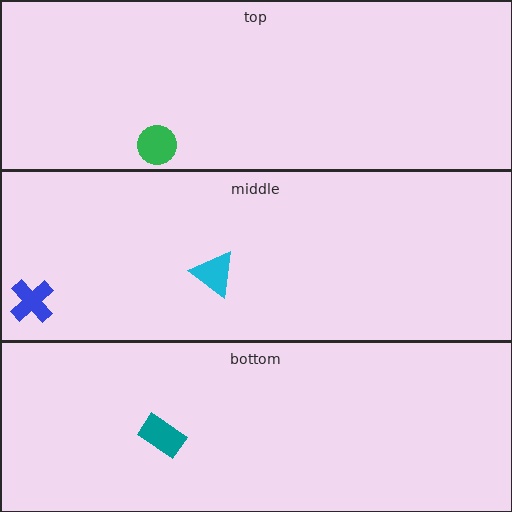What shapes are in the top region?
The green circle.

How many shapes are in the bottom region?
1.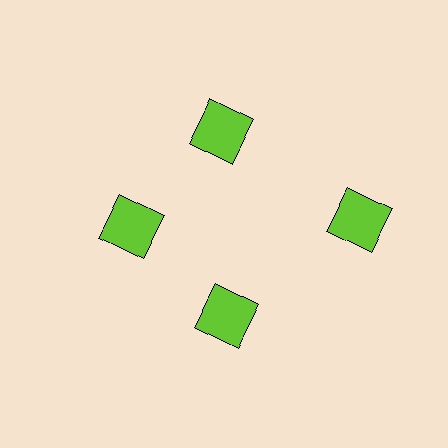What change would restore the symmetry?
The symmetry would be restored by moving it inward, back onto the ring so that all 4 squares sit at equal angles and equal distance from the center.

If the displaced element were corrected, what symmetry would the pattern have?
It would have 4-fold rotational symmetry — the pattern would map onto itself every 90 degrees.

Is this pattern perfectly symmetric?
No. The 4 lime squares are arranged in a ring, but one element near the 3 o'clock position is pushed outward from the center, breaking the 4-fold rotational symmetry.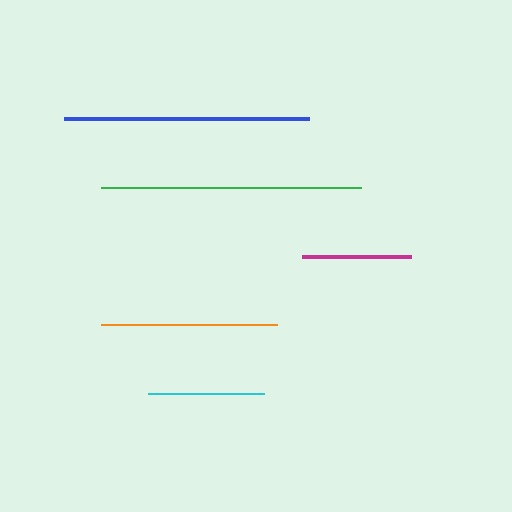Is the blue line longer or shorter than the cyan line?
The blue line is longer than the cyan line.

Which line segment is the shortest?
The magenta line is the shortest at approximately 109 pixels.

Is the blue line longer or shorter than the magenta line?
The blue line is longer than the magenta line.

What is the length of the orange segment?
The orange segment is approximately 175 pixels long.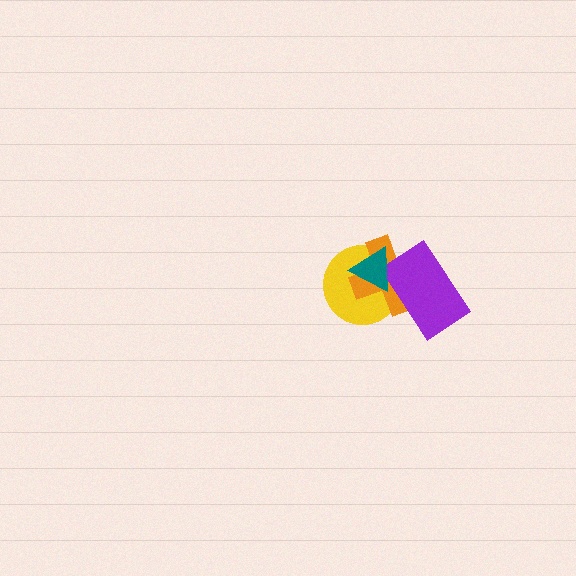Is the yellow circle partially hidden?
Yes, it is partially covered by another shape.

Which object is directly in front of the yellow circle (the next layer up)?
The orange cross is directly in front of the yellow circle.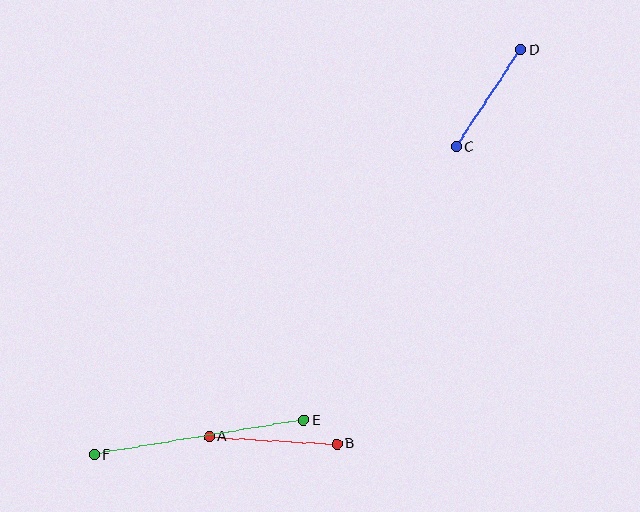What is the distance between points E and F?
The distance is approximately 212 pixels.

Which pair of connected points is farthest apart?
Points E and F are farthest apart.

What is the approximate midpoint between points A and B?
The midpoint is at approximately (273, 440) pixels.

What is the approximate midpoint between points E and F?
The midpoint is at approximately (199, 437) pixels.